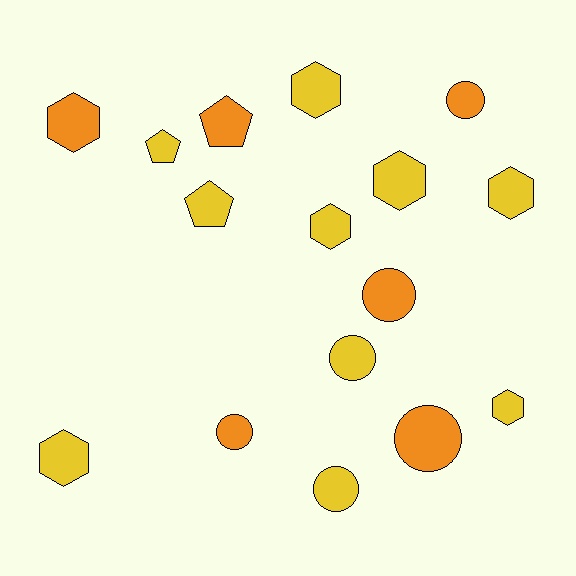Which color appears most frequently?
Yellow, with 10 objects.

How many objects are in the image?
There are 16 objects.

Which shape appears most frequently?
Hexagon, with 7 objects.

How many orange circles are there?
There are 4 orange circles.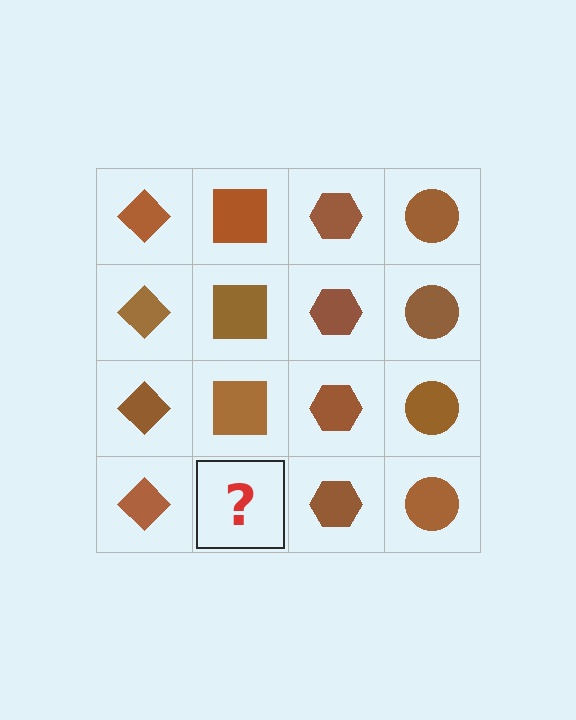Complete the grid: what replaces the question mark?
The question mark should be replaced with a brown square.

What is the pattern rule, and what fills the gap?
The rule is that each column has a consistent shape. The gap should be filled with a brown square.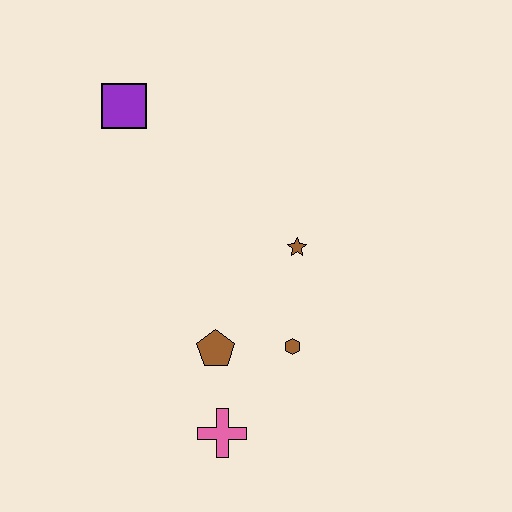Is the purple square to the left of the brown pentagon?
Yes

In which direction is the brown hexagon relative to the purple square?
The brown hexagon is below the purple square.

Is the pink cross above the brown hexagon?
No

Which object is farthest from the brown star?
The purple square is farthest from the brown star.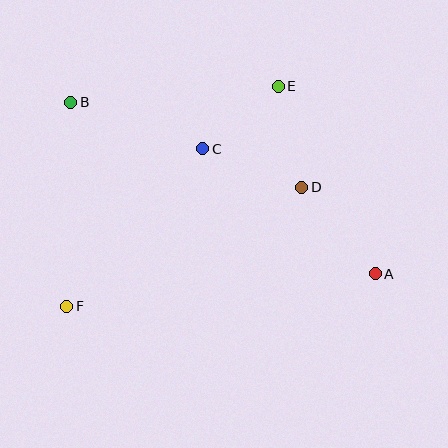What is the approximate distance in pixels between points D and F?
The distance between D and F is approximately 263 pixels.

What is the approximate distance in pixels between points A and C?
The distance between A and C is approximately 213 pixels.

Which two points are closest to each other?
Points C and E are closest to each other.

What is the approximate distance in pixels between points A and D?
The distance between A and D is approximately 114 pixels.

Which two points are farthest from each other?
Points A and B are farthest from each other.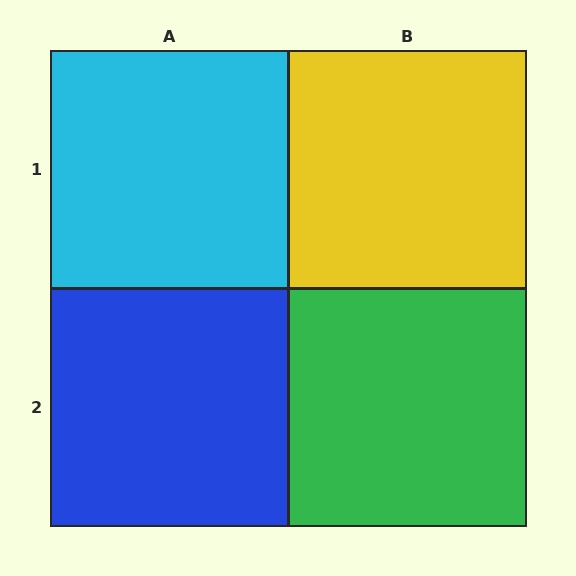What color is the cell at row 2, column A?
Blue.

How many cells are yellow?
1 cell is yellow.